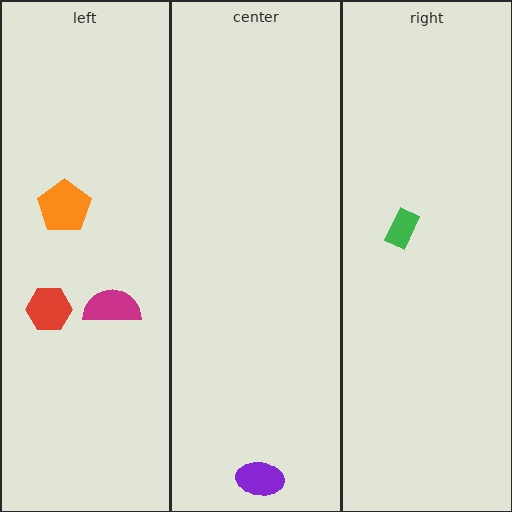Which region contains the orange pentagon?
The left region.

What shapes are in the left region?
The orange pentagon, the red hexagon, the magenta semicircle.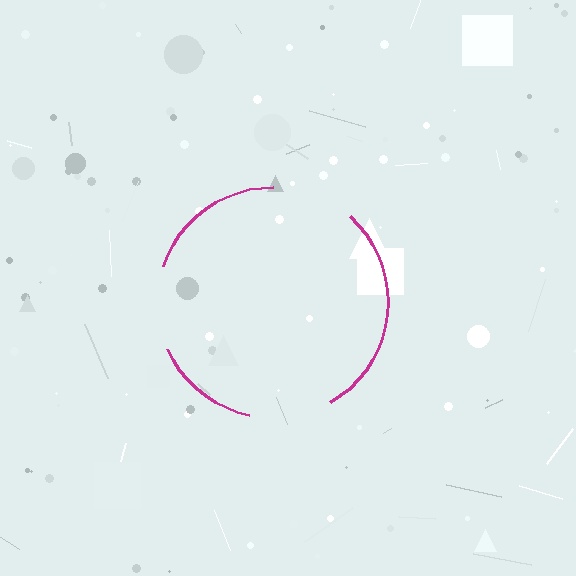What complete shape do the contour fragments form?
The contour fragments form a circle.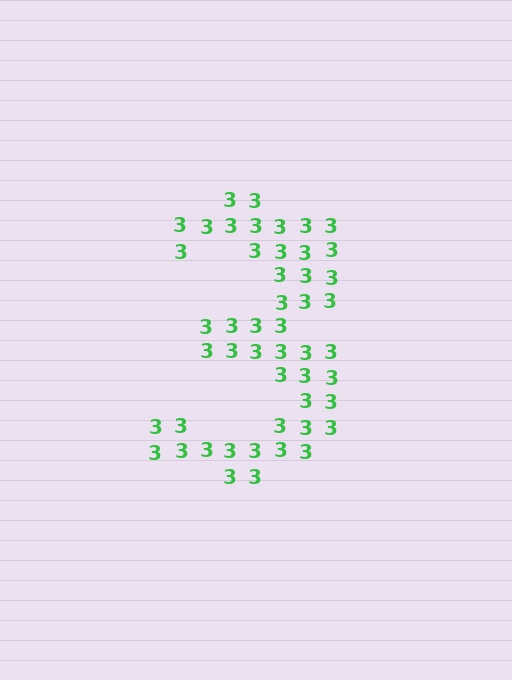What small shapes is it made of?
It is made of small digit 3's.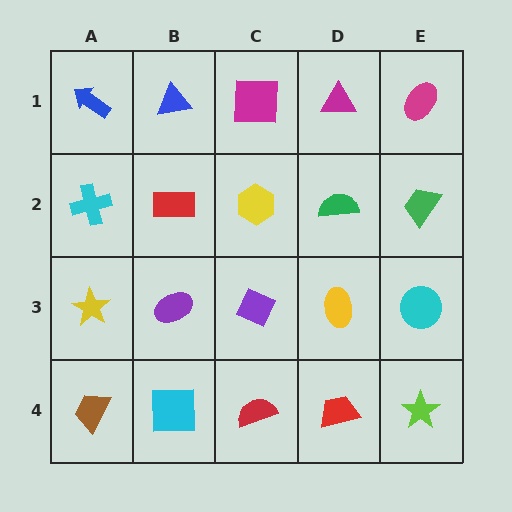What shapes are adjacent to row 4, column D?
A yellow ellipse (row 3, column D), a red semicircle (row 4, column C), a lime star (row 4, column E).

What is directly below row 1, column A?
A cyan cross.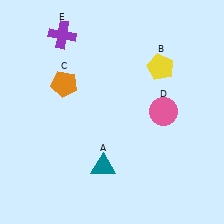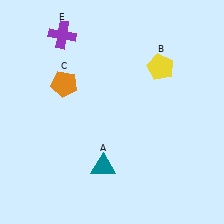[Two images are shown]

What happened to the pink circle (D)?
The pink circle (D) was removed in Image 2. It was in the top-right area of Image 1.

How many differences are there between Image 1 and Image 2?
There is 1 difference between the two images.